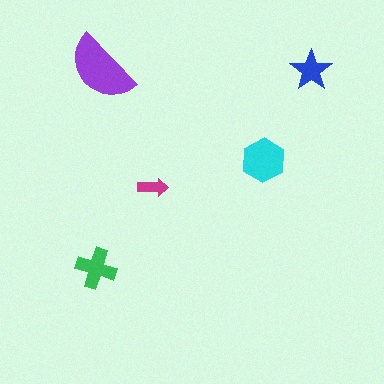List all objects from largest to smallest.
The purple semicircle, the cyan hexagon, the green cross, the blue star, the magenta arrow.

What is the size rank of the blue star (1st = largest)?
4th.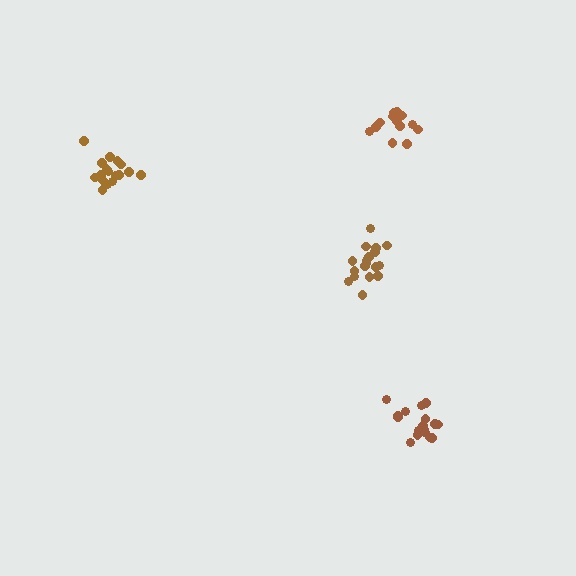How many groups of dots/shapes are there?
There are 4 groups.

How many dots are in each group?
Group 1: 18 dots, Group 2: 17 dots, Group 3: 18 dots, Group 4: 13 dots (66 total).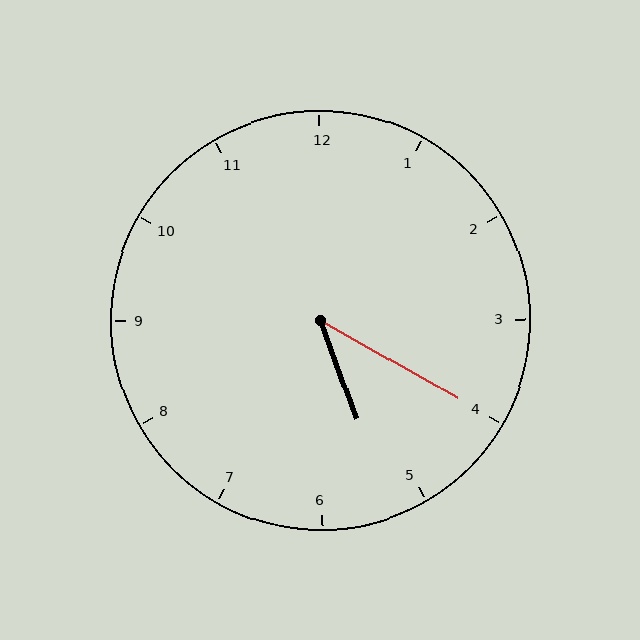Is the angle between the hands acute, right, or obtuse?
It is acute.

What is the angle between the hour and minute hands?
Approximately 40 degrees.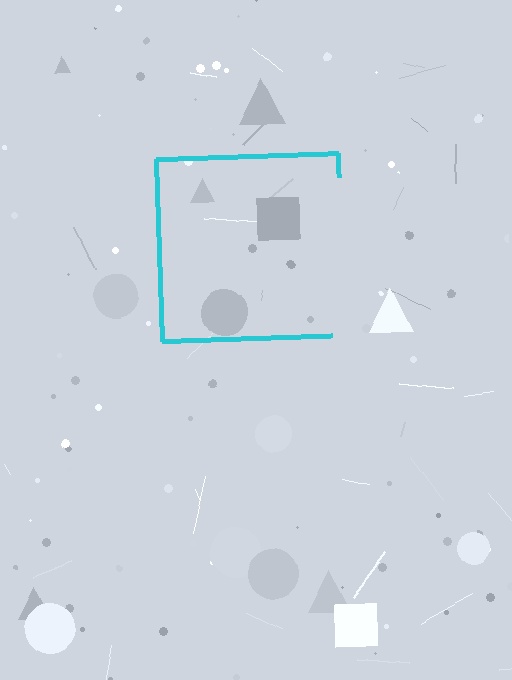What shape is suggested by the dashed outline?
The dashed outline suggests a square.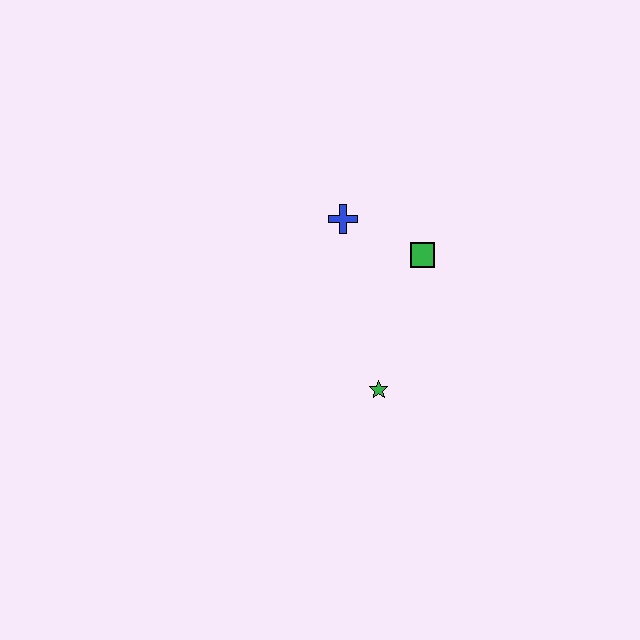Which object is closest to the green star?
The green square is closest to the green star.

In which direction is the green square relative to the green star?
The green square is above the green star.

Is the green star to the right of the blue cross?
Yes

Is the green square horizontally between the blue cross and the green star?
No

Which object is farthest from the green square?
The green star is farthest from the green square.